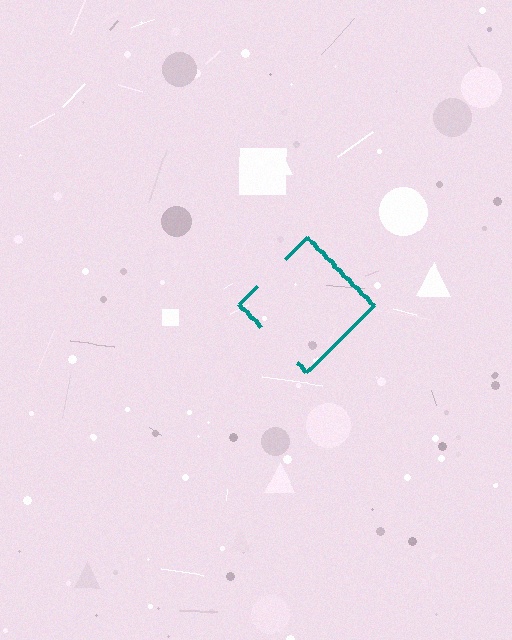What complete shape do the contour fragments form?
The contour fragments form a diamond.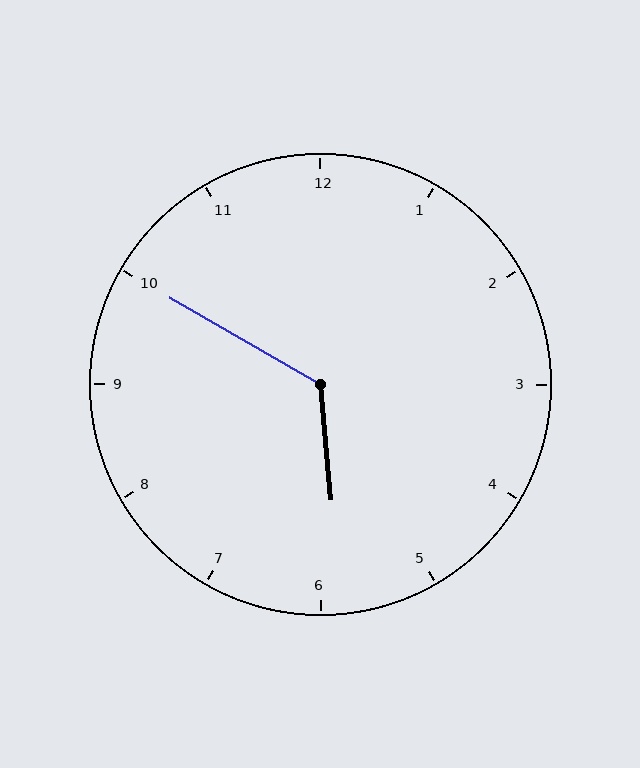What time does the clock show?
5:50.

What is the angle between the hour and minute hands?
Approximately 125 degrees.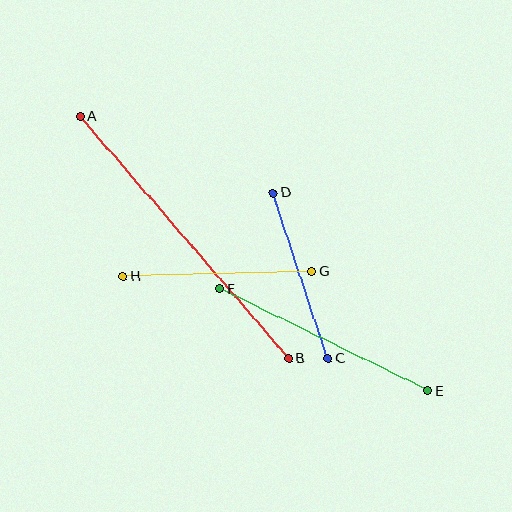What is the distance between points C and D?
The distance is approximately 175 pixels.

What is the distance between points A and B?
The distance is approximately 319 pixels.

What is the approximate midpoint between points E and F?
The midpoint is at approximately (324, 340) pixels.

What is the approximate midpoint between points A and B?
The midpoint is at approximately (184, 237) pixels.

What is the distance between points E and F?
The distance is approximately 232 pixels.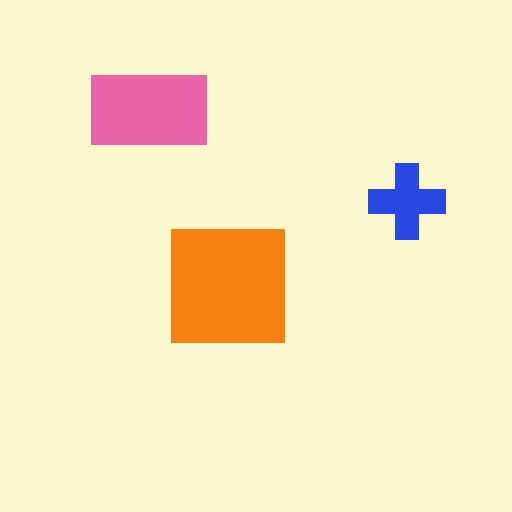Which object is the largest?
The orange square.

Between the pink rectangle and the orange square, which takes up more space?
The orange square.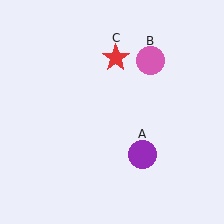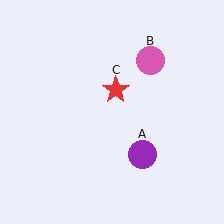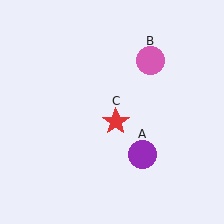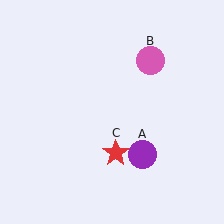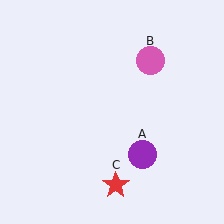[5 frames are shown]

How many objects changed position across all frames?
1 object changed position: red star (object C).